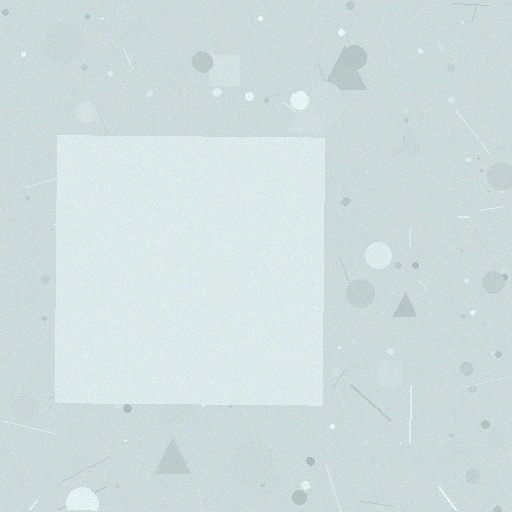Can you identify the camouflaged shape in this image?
The camouflaged shape is a square.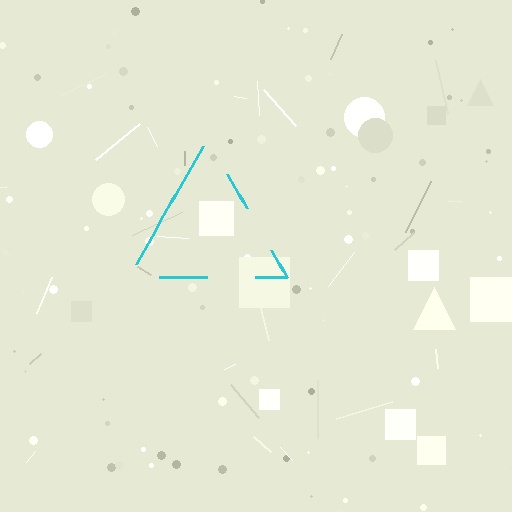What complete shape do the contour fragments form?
The contour fragments form a triangle.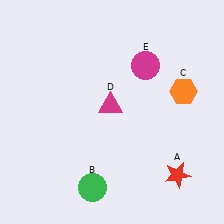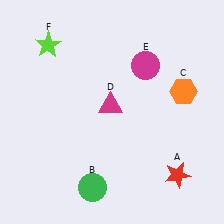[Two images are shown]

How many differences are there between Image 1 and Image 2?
There is 1 difference between the two images.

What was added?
A lime star (F) was added in Image 2.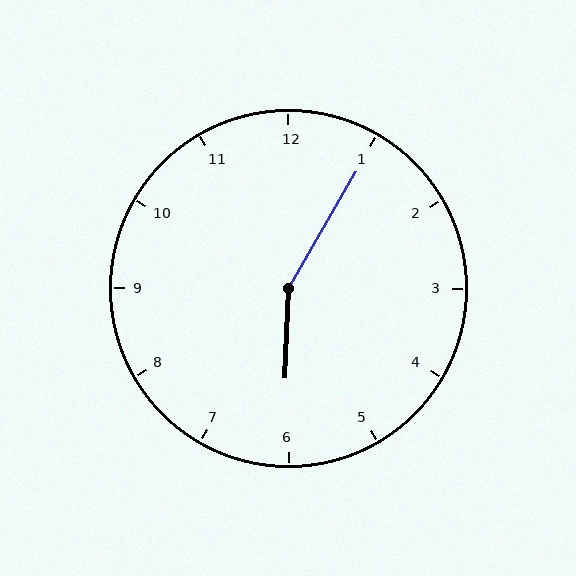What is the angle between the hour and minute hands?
Approximately 152 degrees.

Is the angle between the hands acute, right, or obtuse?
It is obtuse.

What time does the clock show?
6:05.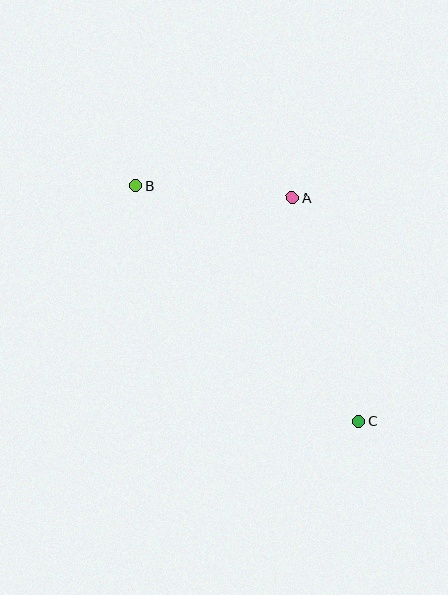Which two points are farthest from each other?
Points B and C are farthest from each other.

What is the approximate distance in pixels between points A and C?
The distance between A and C is approximately 233 pixels.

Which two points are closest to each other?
Points A and B are closest to each other.